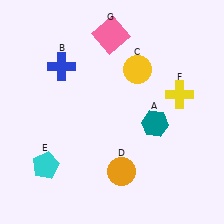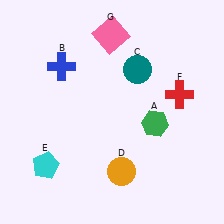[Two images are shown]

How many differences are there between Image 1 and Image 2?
There are 3 differences between the two images.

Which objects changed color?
A changed from teal to green. C changed from yellow to teal. F changed from yellow to red.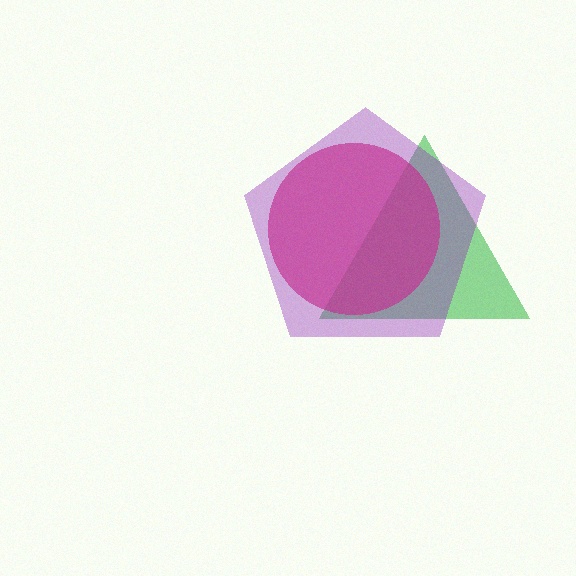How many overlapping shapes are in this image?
There are 3 overlapping shapes in the image.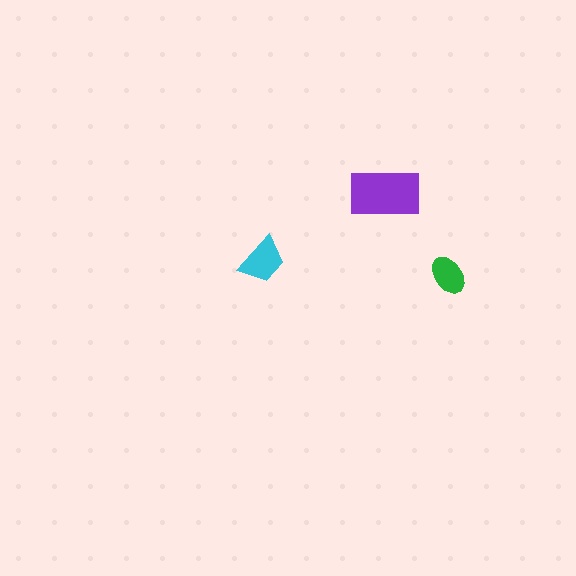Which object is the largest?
The purple rectangle.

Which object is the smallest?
The green ellipse.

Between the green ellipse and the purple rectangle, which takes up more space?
The purple rectangle.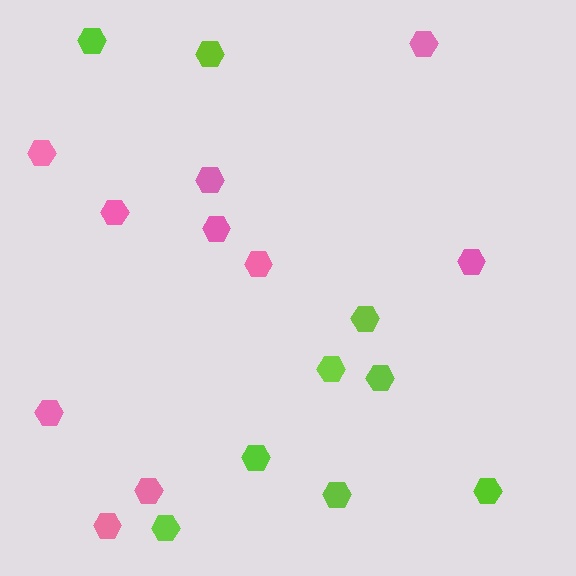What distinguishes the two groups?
There are 2 groups: one group of lime hexagons (9) and one group of pink hexagons (10).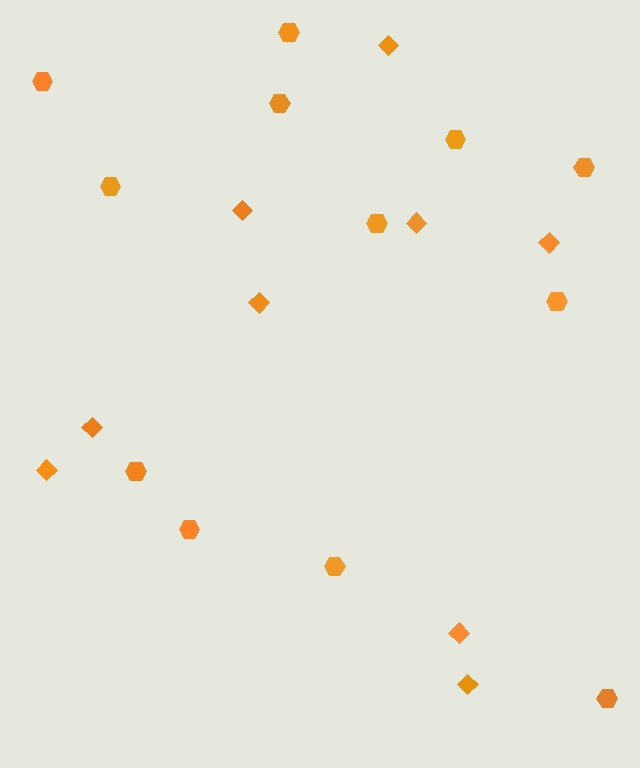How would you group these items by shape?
There are 2 groups: one group of hexagons (12) and one group of diamonds (9).